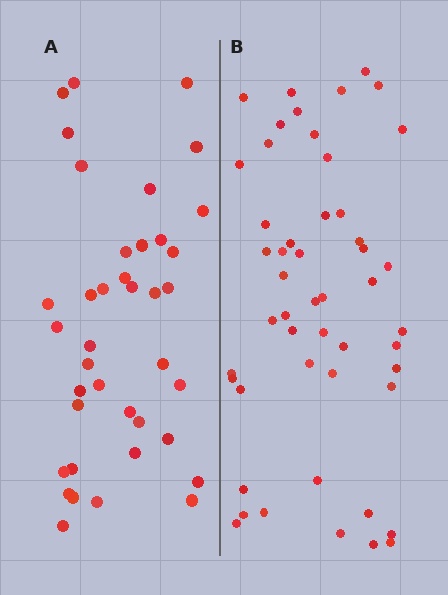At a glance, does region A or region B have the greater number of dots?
Region B (the right region) has more dots.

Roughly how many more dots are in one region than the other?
Region B has roughly 12 or so more dots than region A.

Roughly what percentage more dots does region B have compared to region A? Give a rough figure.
About 30% more.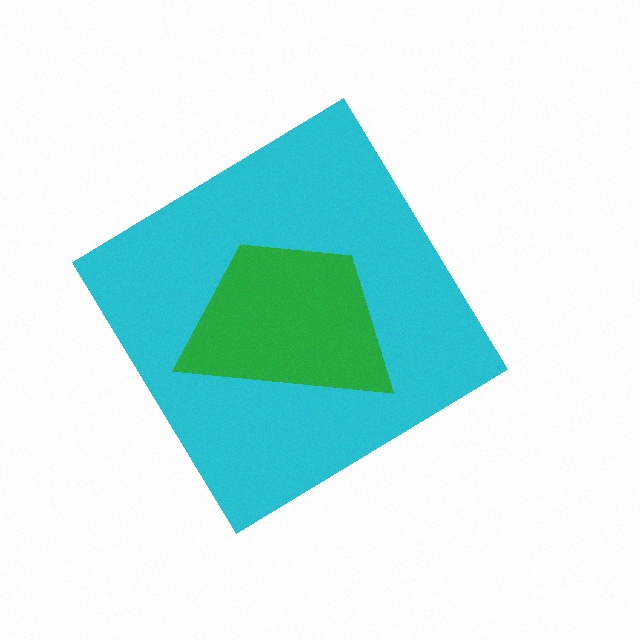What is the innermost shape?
The green trapezoid.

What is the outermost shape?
The cyan diamond.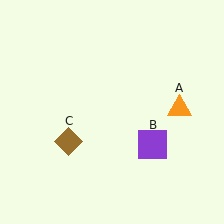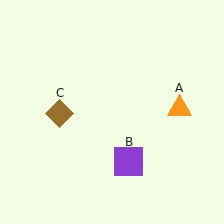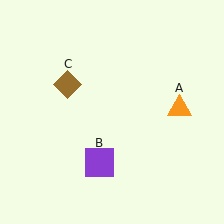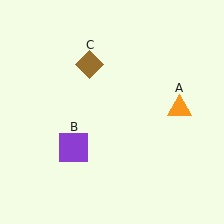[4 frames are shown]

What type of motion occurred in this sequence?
The purple square (object B), brown diamond (object C) rotated clockwise around the center of the scene.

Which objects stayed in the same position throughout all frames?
Orange triangle (object A) remained stationary.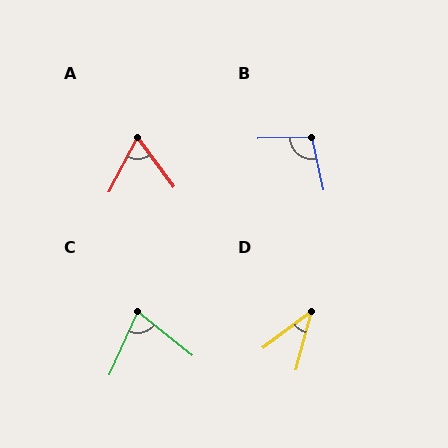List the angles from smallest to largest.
D (38°), A (64°), C (76°), B (101°).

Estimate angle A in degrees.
Approximately 64 degrees.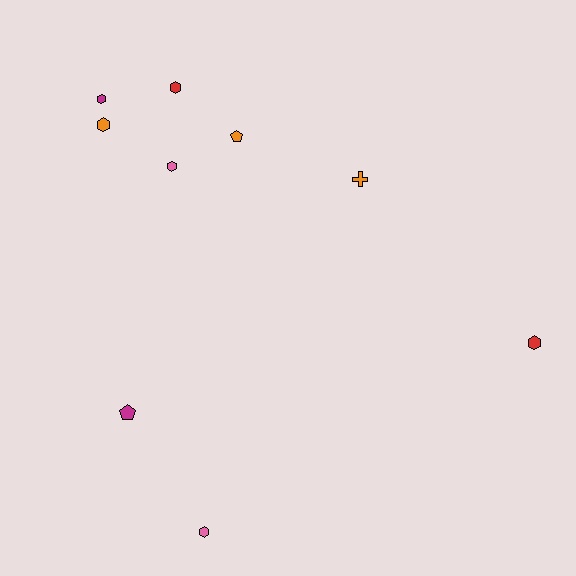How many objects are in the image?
There are 9 objects.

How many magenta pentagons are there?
There is 1 magenta pentagon.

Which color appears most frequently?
Orange, with 3 objects.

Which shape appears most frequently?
Hexagon, with 6 objects.